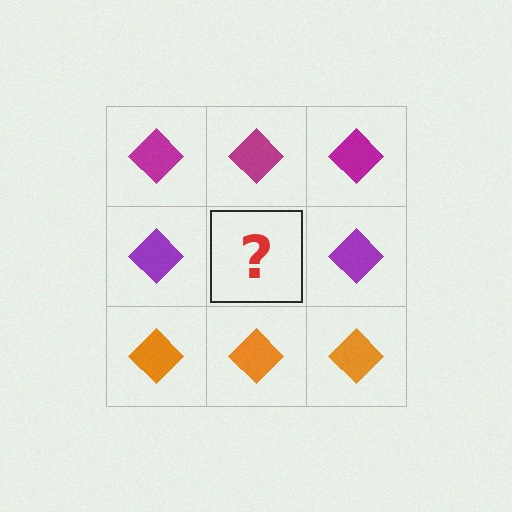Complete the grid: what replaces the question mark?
The question mark should be replaced with a purple diamond.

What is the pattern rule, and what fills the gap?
The rule is that each row has a consistent color. The gap should be filled with a purple diamond.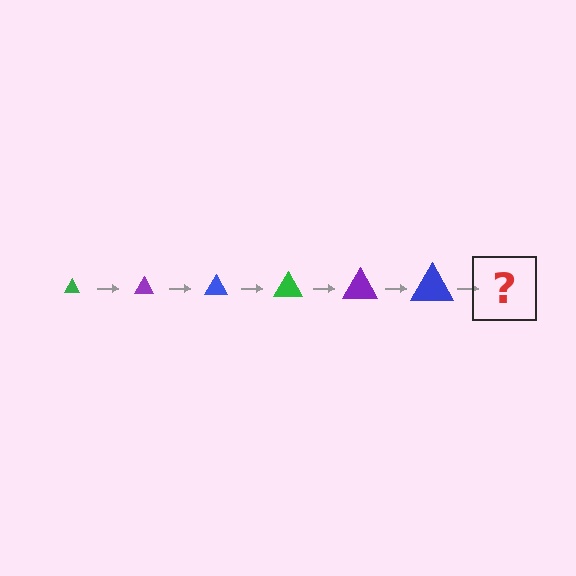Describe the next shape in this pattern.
It should be a green triangle, larger than the previous one.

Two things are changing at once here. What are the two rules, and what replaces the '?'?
The two rules are that the triangle grows larger each step and the color cycles through green, purple, and blue. The '?' should be a green triangle, larger than the previous one.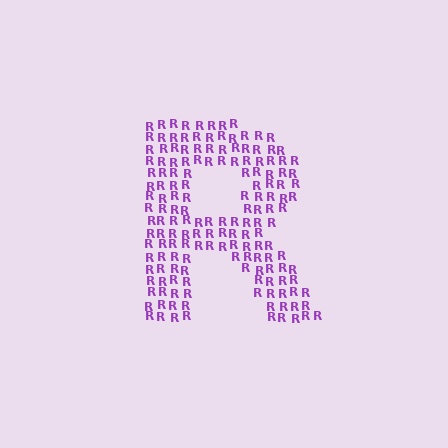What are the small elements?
The small elements are letter R's.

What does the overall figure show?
The overall figure shows the letter R.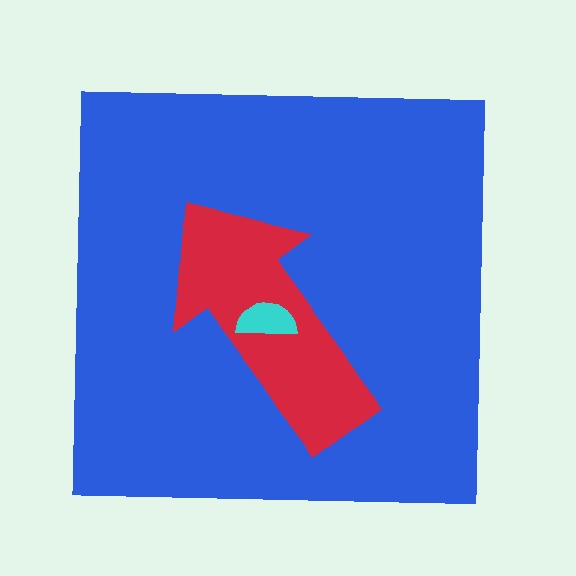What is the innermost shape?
The cyan semicircle.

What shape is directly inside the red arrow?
The cyan semicircle.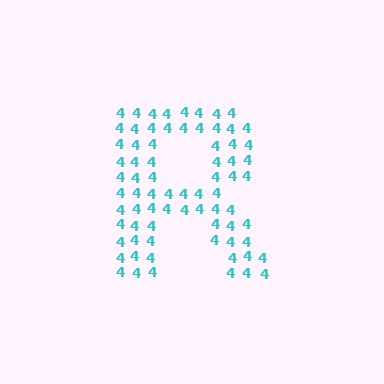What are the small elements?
The small elements are digit 4's.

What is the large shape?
The large shape is the letter R.